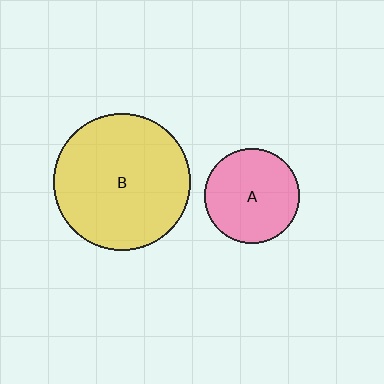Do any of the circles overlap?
No, none of the circles overlap.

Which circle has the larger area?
Circle B (yellow).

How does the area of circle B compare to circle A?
Approximately 2.1 times.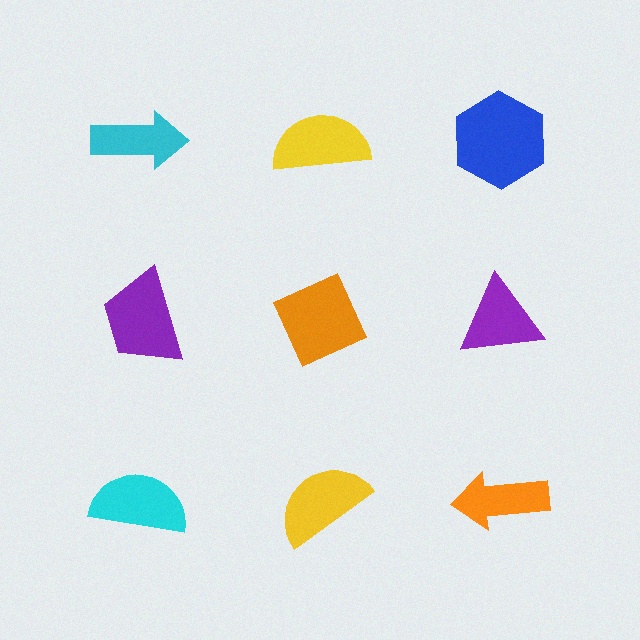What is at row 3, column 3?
An orange arrow.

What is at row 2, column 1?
A purple trapezoid.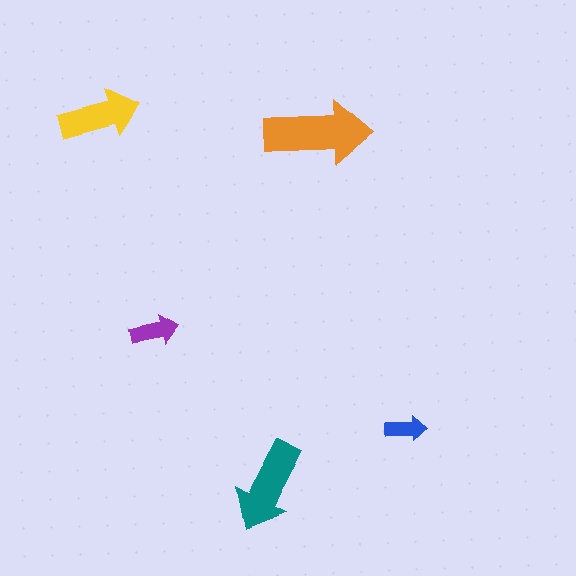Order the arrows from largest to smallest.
the orange one, the teal one, the yellow one, the purple one, the blue one.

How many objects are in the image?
There are 5 objects in the image.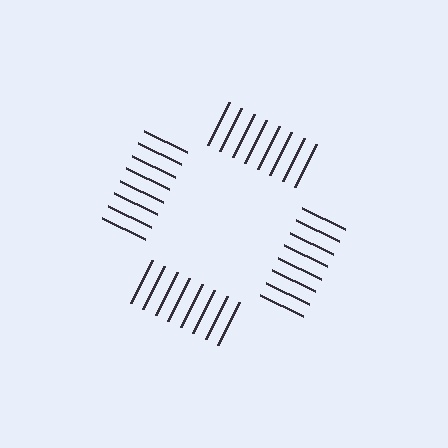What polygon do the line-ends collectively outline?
An illusory square — the line segments terminate on its edges but no continuous stroke is drawn.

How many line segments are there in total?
32 — 8 along each of the 4 edges.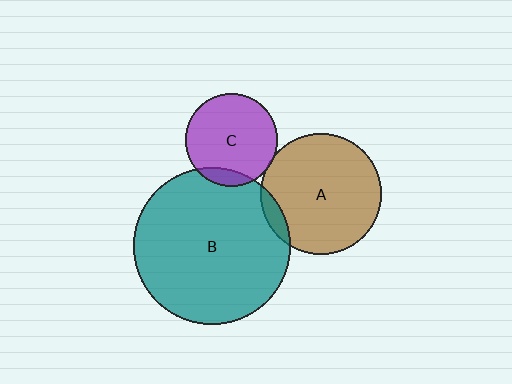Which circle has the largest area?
Circle B (teal).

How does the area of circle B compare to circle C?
Approximately 2.9 times.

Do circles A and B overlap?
Yes.